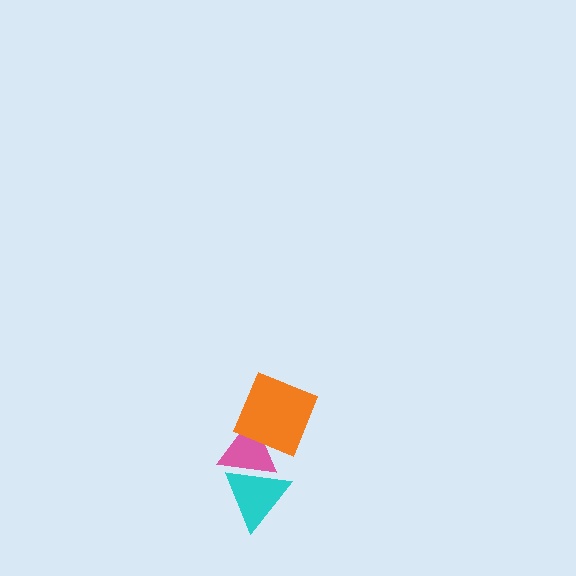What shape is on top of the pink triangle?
The orange square is on top of the pink triangle.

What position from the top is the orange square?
The orange square is 1st from the top.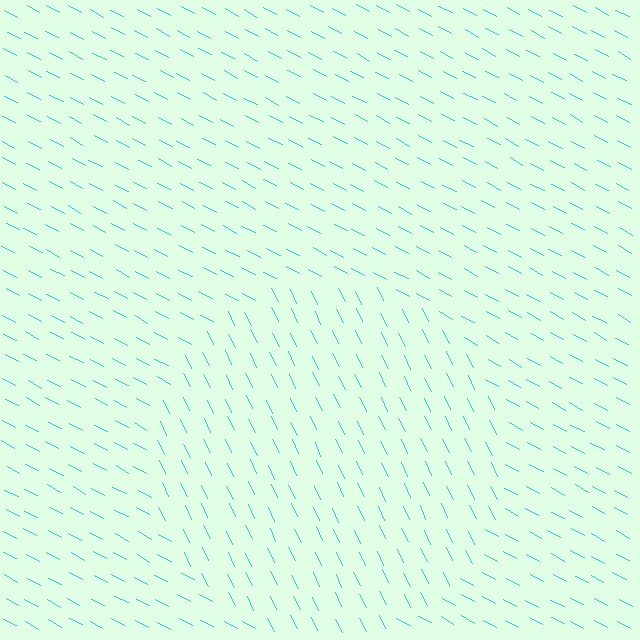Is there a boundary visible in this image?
Yes, there is a texture boundary formed by a change in line orientation.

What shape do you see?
I see a circle.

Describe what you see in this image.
The image is filled with small cyan line segments. A circle region in the image has lines oriented differently from the surrounding lines, creating a visible texture boundary.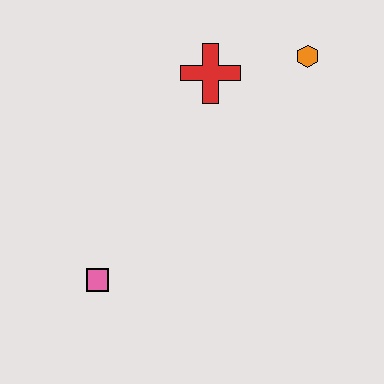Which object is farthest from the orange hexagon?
The pink square is farthest from the orange hexagon.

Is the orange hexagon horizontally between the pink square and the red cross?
No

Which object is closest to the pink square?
The red cross is closest to the pink square.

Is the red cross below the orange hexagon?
Yes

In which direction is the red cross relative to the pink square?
The red cross is above the pink square.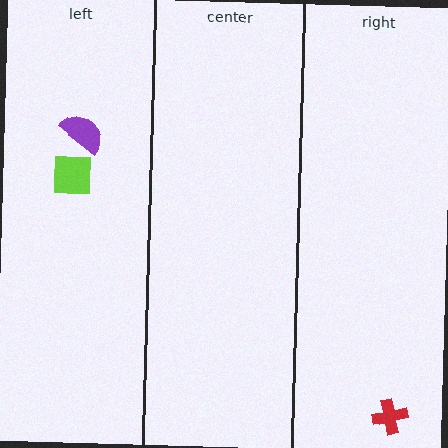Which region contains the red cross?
The right region.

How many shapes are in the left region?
2.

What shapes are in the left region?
The purple semicircle, the lime square.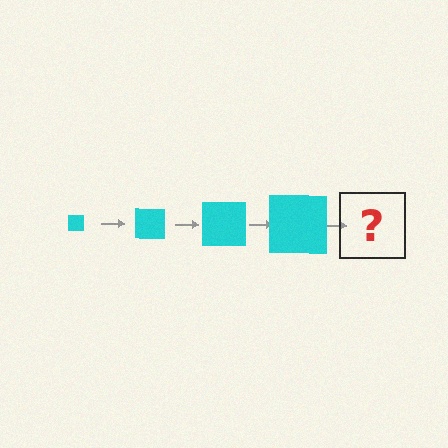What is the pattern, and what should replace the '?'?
The pattern is that the square gets progressively larger each step. The '?' should be a cyan square, larger than the previous one.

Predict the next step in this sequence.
The next step is a cyan square, larger than the previous one.